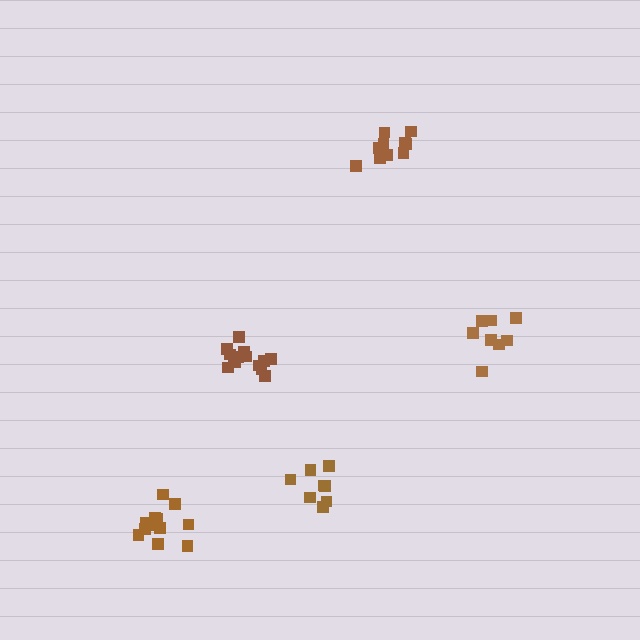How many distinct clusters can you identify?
There are 5 distinct clusters.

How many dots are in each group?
Group 1: 11 dots, Group 2: 8 dots, Group 3: 8 dots, Group 4: 13 dots, Group 5: 14 dots (54 total).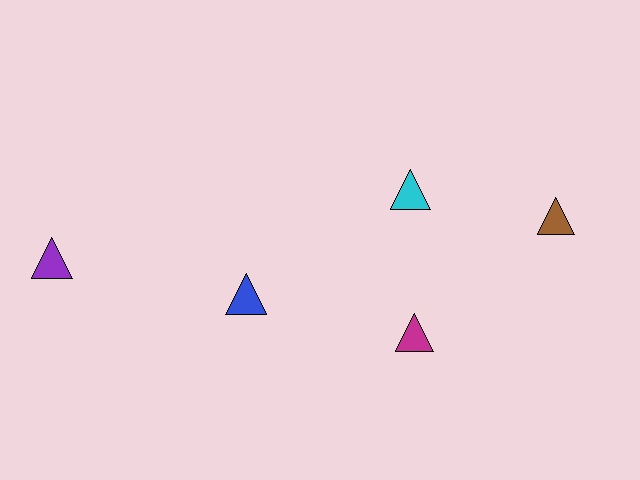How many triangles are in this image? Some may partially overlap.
There are 5 triangles.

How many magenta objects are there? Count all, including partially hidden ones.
There is 1 magenta object.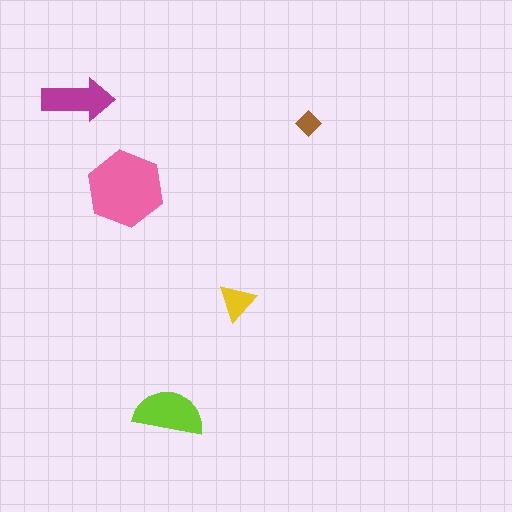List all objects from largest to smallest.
The pink hexagon, the lime semicircle, the magenta arrow, the yellow triangle, the brown diamond.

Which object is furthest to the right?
The brown diamond is rightmost.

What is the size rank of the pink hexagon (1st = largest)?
1st.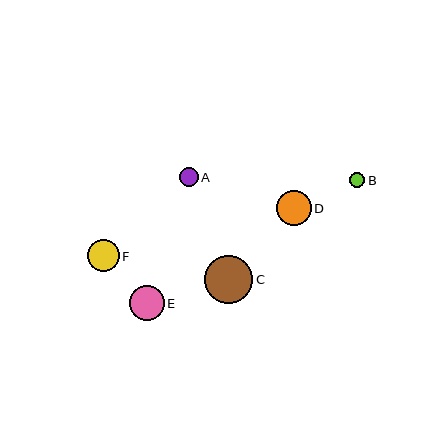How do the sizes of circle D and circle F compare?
Circle D and circle F are approximately the same size.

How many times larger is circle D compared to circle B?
Circle D is approximately 2.2 times the size of circle B.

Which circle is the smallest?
Circle B is the smallest with a size of approximately 16 pixels.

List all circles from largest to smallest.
From largest to smallest: C, E, D, F, A, B.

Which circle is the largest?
Circle C is the largest with a size of approximately 48 pixels.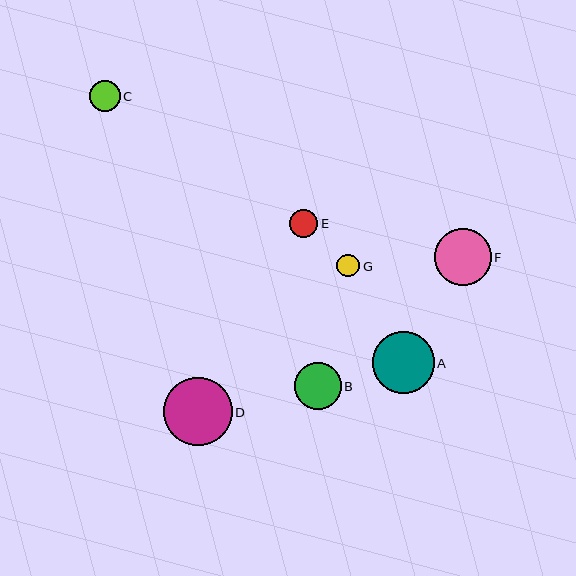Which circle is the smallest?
Circle G is the smallest with a size of approximately 23 pixels.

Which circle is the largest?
Circle D is the largest with a size of approximately 69 pixels.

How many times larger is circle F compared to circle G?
Circle F is approximately 2.5 times the size of circle G.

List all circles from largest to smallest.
From largest to smallest: D, A, F, B, C, E, G.